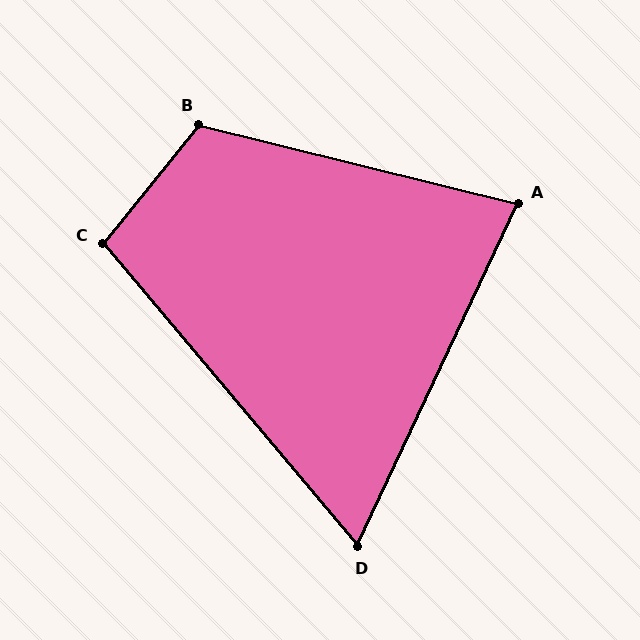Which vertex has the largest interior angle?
B, at approximately 115 degrees.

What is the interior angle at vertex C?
Approximately 101 degrees (obtuse).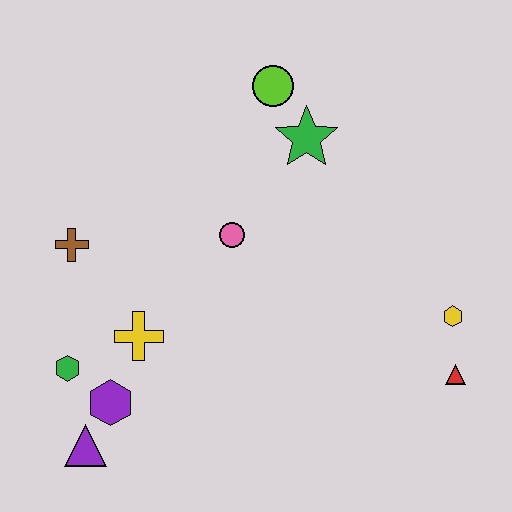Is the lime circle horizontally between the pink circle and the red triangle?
Yes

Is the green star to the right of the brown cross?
Yes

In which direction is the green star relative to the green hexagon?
The green star is to the right of the green hexagon.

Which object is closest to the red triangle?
The yellow hexagon is closest to the red triangle.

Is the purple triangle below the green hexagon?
Yes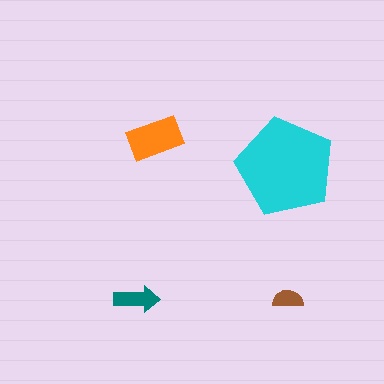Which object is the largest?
The cyan pentagon.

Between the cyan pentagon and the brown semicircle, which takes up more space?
The cyan pentagon.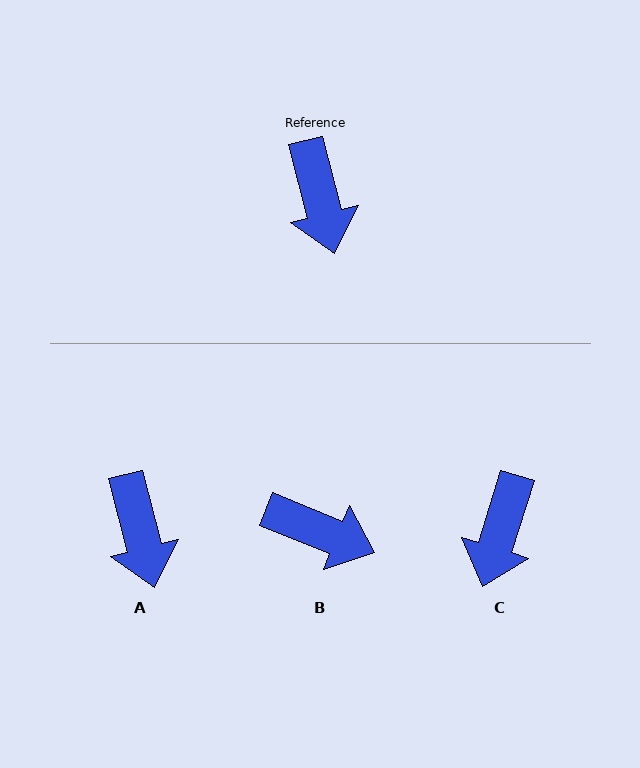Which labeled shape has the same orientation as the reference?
A.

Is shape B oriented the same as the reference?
No, it is off by about 54 degrees.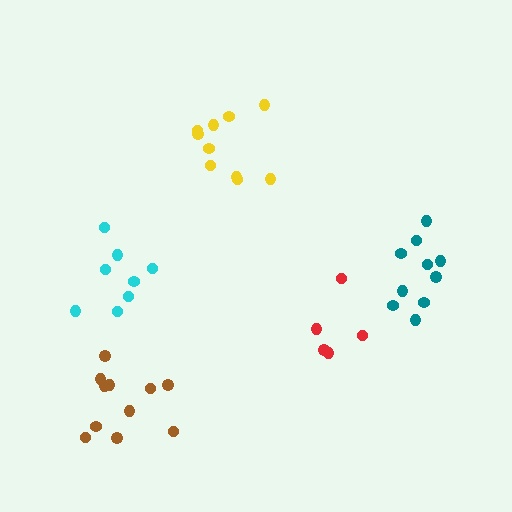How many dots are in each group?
Group 1: 10 dots, Group 2: 10 dots, Group 3: 11 dots, Group 4: 8 dots, Group 5: 5 dots (44 total).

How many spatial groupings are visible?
There are 5 spatial groupings.